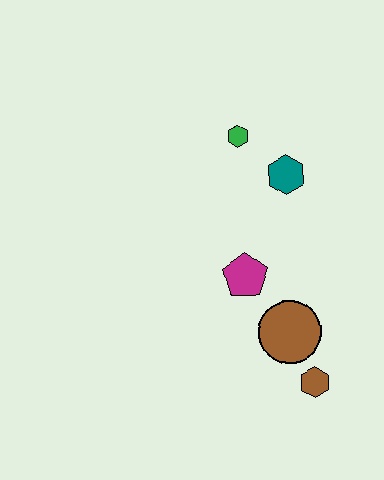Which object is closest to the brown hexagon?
The brown circle is closest to the brown hexagon.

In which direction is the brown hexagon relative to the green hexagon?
The brown hexagon is below the green hexagon.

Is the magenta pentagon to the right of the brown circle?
No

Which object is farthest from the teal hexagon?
The brown hexagon is farthest from the teal hexagon.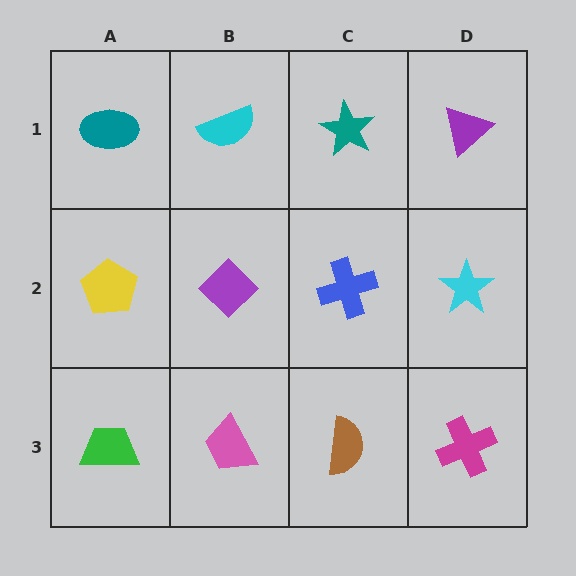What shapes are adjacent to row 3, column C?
A blue cross (row 2, column C), a pink trapezoid (row 3, column B), a magenta cross (row 3, column D).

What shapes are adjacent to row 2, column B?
A cyan semicircle (row 1, column B), a pink trapezoid (row 3, column B), a yellow pentagon (row 2, column A), a blue cross (row 2, column C).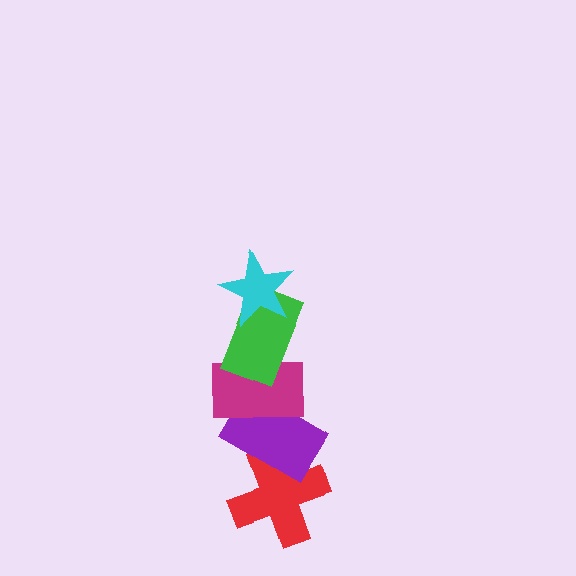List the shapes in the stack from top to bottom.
From top to bottom: the cyan star, the green rectangle, the magenta rectangle, the purple rectangle, the red cross.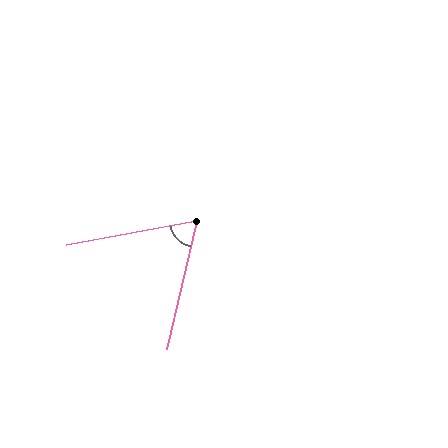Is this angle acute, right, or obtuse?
It is acute.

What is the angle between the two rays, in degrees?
Approximately 66 degrees.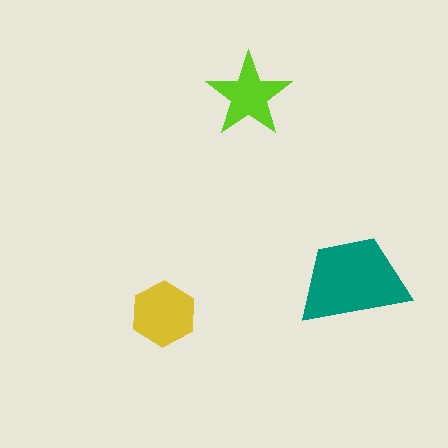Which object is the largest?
The teal trapezoid.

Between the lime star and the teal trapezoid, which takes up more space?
The teal trapezoid.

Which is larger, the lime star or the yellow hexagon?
The yellow hexagon.